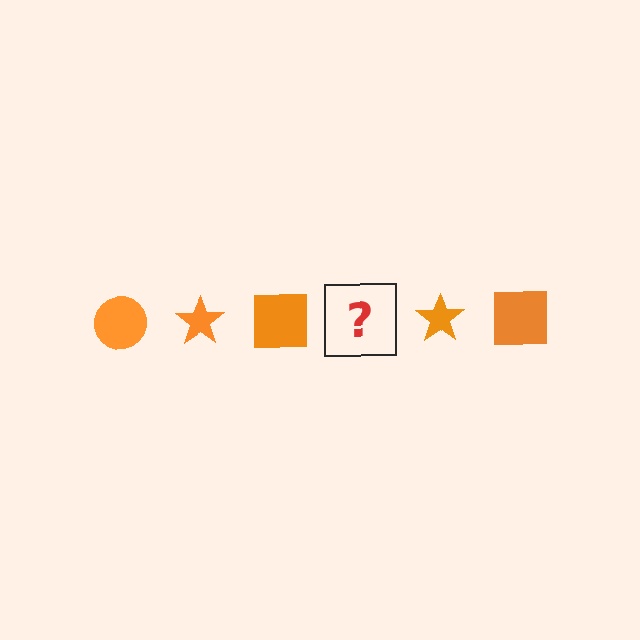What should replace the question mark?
The question mark should be replaced with an orange circle.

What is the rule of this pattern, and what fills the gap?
The rule is that the pattern cycles through circle, star, square shapes in orange. The gap should be filled with an orange circle.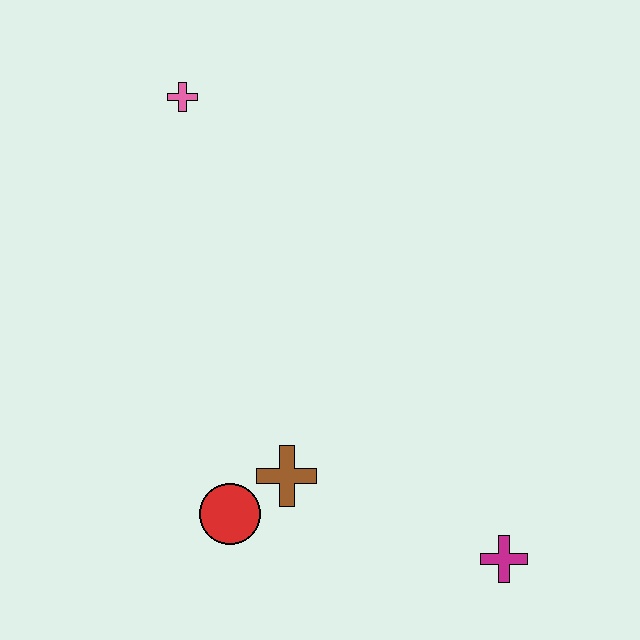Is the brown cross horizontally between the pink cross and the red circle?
No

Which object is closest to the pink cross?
The brown cross is closest to the pink cross.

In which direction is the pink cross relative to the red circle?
The pink cross is above the red circle.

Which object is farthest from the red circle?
The pink cross is farthest from the red circle.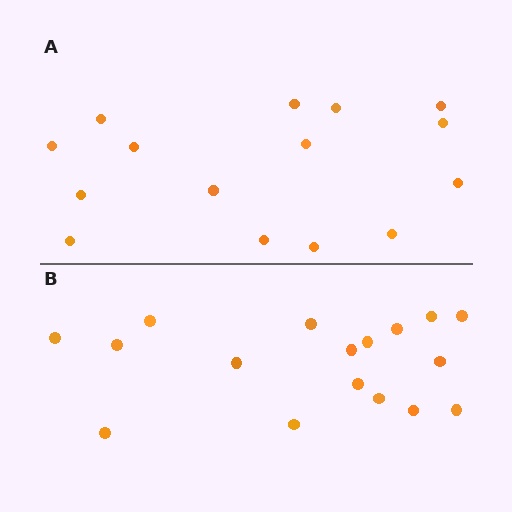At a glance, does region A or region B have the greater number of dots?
Region B (the bottom region) has more dots.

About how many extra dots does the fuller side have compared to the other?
Region B has just a few more — roughly 2 or 3 more dots than region A.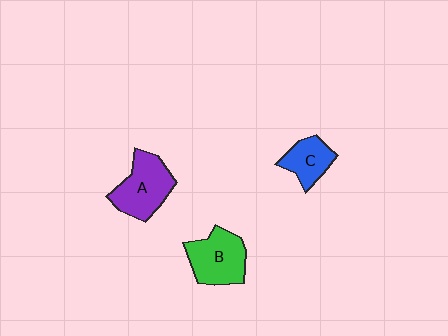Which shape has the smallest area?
Shape C (blue).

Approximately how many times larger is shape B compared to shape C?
Approximately 1.5 times.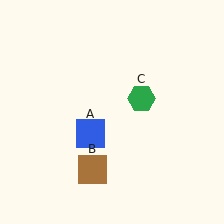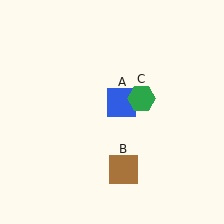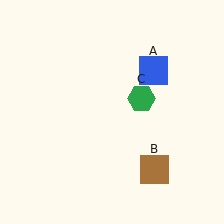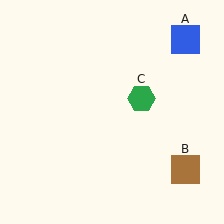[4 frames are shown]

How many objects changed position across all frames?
2 objects changed position: blue square (object A), brown square (object B).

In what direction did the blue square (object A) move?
The blue square (object A) moved up and to the right.